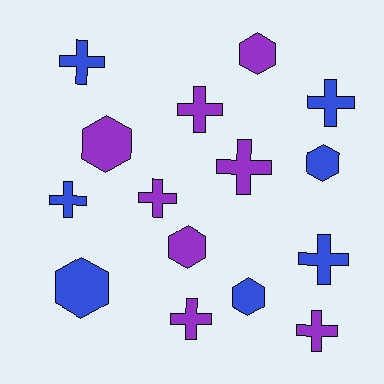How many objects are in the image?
There are 15 objects.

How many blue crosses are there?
There are 4 blue crosses.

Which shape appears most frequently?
Cross, with 9 objects.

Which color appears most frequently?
Purple, with 8 objects.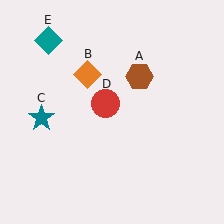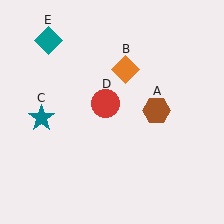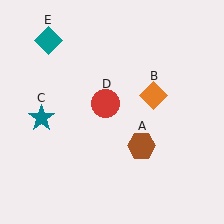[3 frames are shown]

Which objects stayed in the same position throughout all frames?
Teal star (object C) and red circle (object D) and teal diamond (object E) remained stationary.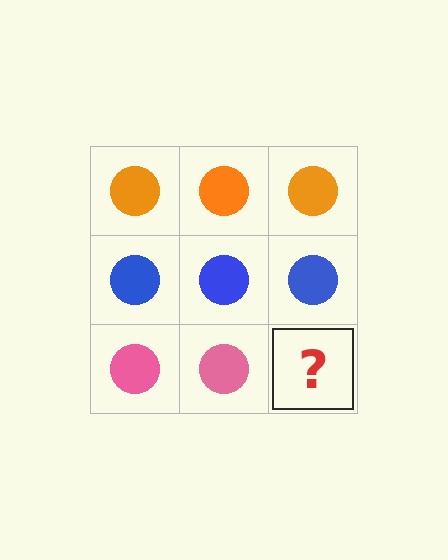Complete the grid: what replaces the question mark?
The question mark should be replaced with a pink circle.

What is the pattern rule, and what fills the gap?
The rule is that each row has a consistent color. The gap should be filled with a pink circle.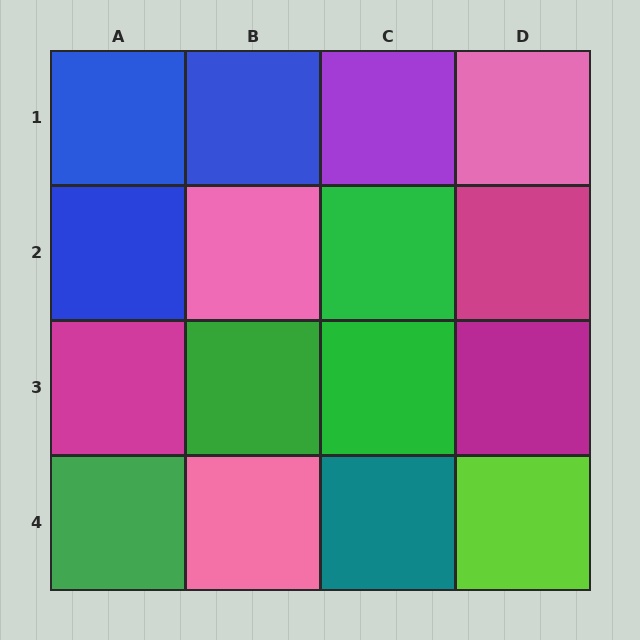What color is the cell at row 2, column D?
Magenta.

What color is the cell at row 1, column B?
Blue.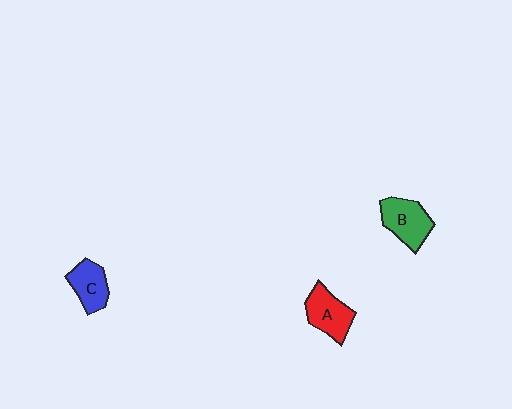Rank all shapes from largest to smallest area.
From largest to smallest: B (green), A (red), C (blue).